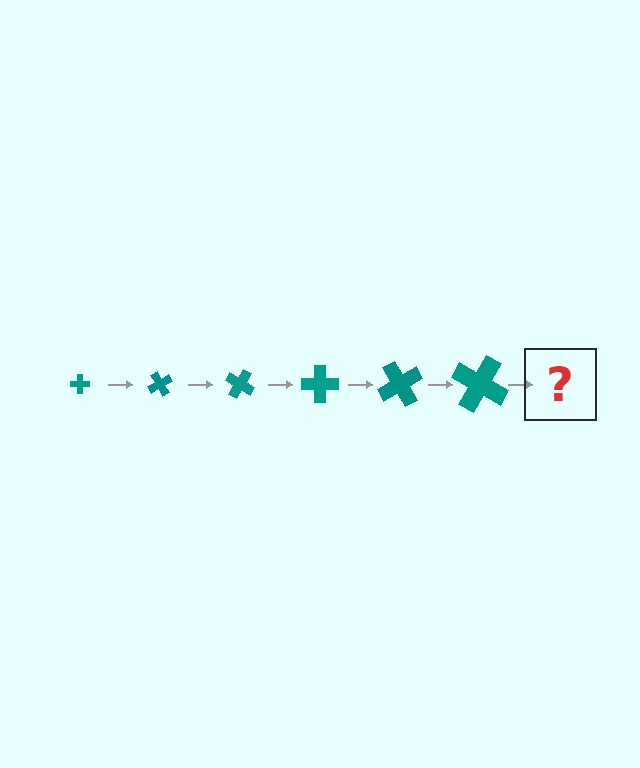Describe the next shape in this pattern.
It should be a cross, larger than the previous one and rotated 360 degrees from the start.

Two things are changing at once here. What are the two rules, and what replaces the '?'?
The two rules are that the cross grows larger each step and it rotates 60 degrees each step. The '?' should be a cross, larger than the previous one and rotated 360 degrees from the start.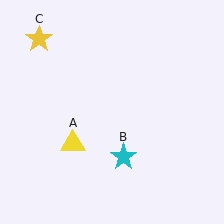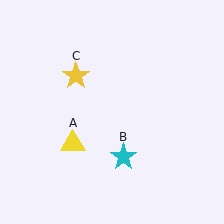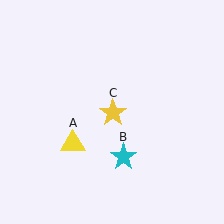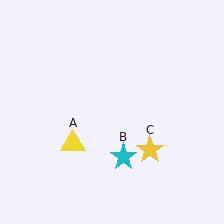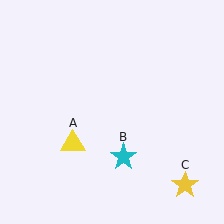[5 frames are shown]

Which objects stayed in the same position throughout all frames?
Yellow triangle (object A) and cyan star (object B) remained stationary.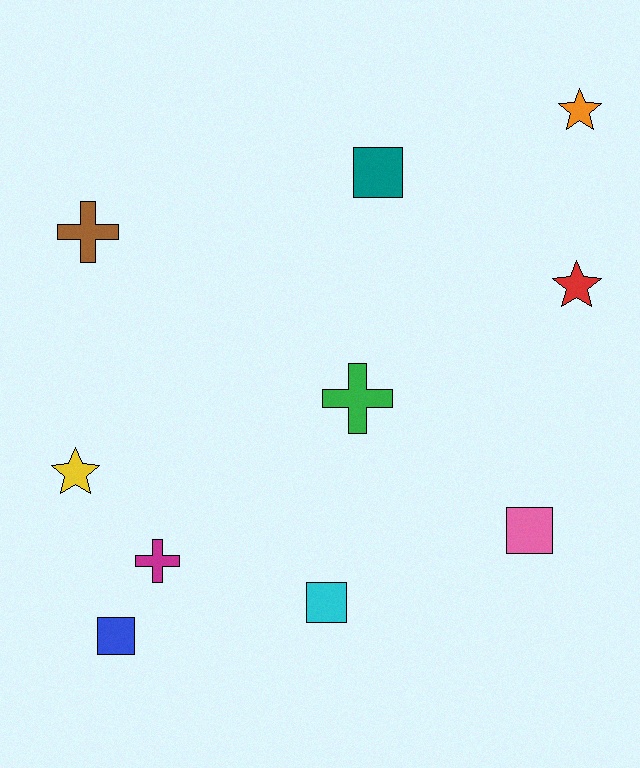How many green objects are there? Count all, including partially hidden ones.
There is 1 green object.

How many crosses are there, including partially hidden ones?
There are 3 crosses.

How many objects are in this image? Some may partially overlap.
There are 10 objects.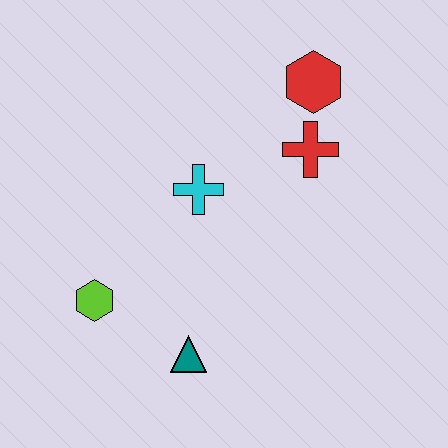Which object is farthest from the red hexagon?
The lime hexagon is farthest from the red hexagon.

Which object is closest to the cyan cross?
The red cross is closest to the cyan cross.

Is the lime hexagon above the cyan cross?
No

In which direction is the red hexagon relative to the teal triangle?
The red hexagon is above the teal triangle.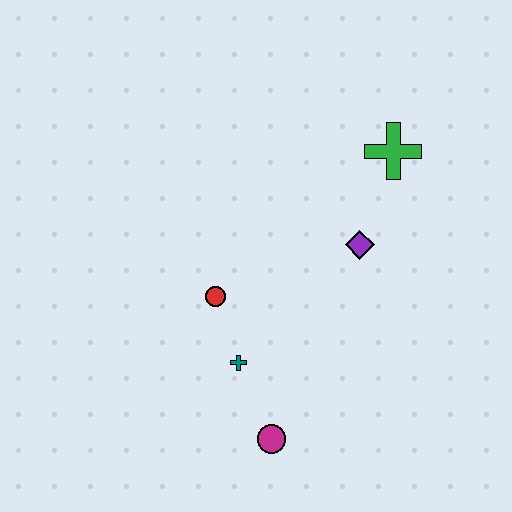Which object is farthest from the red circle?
The green cross is farthest from the red circle.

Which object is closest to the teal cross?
The red circle is closest to the teal cross.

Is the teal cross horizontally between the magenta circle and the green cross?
No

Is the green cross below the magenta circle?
No